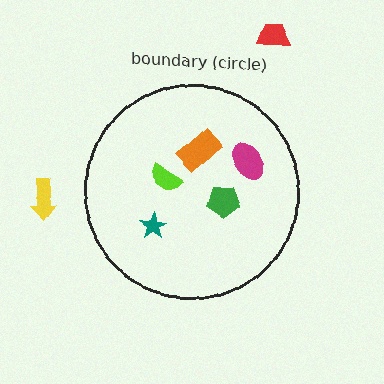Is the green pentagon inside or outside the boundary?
Inside.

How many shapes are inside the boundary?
5 inside, 2 outside.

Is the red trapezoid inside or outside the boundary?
Outside.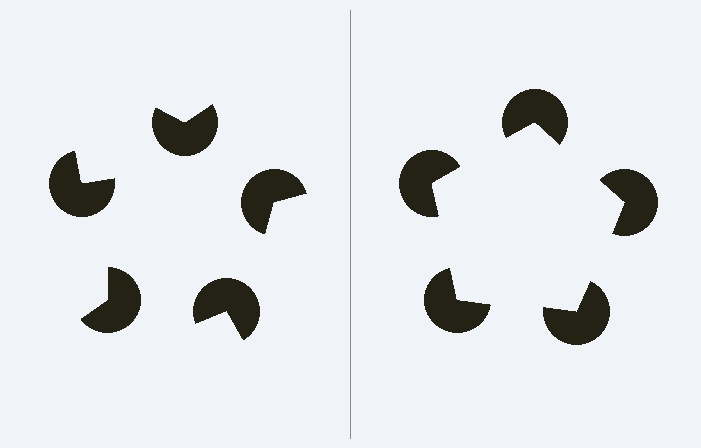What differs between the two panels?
The pac-man discs are positioned identically on both sides; only the wedge orientations differ. On the right they align to a pentagon; on the left they are misaligned.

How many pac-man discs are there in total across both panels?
10 — 5 on each side.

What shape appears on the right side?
An illusory pentagon.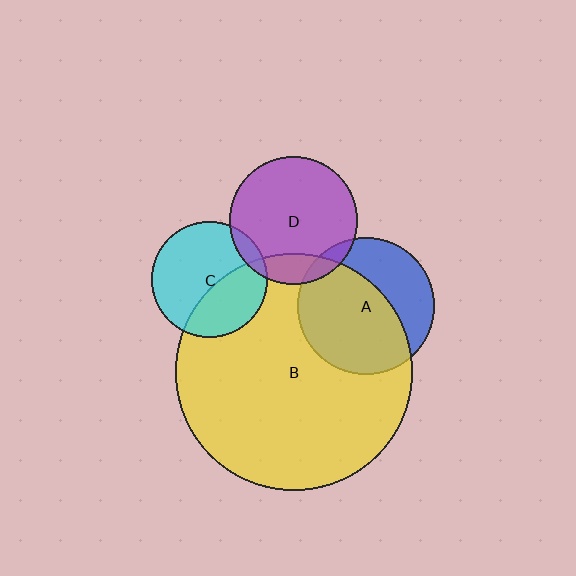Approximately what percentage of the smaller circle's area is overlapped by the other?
Approximately 15%.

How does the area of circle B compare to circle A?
Approximately 3.0 times.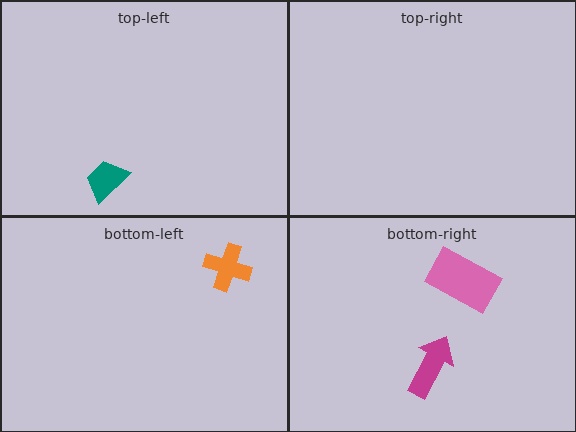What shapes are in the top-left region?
The teal trapezoid.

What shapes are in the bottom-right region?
The pink rectangle, the magenta arrow.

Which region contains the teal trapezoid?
The top-left region.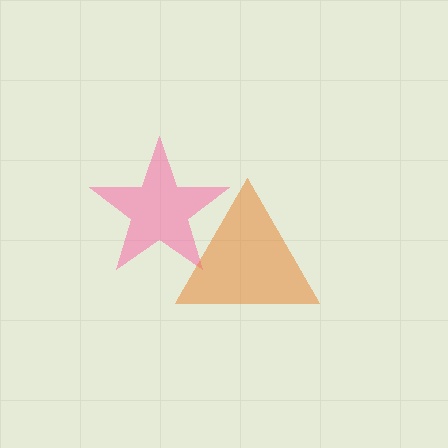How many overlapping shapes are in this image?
There are 2 overlapping shapes in the image.